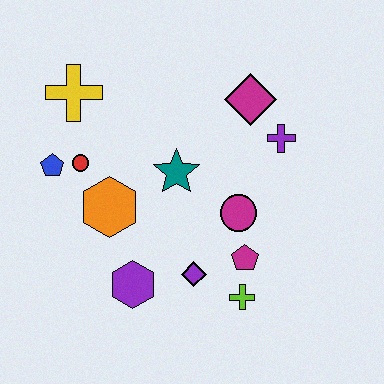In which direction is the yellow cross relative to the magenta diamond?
The yellow cross is to the left of the magenta diamond.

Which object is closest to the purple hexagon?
The purple diamond is closest to the purple hexagon.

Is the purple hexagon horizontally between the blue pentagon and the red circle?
No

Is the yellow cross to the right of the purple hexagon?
No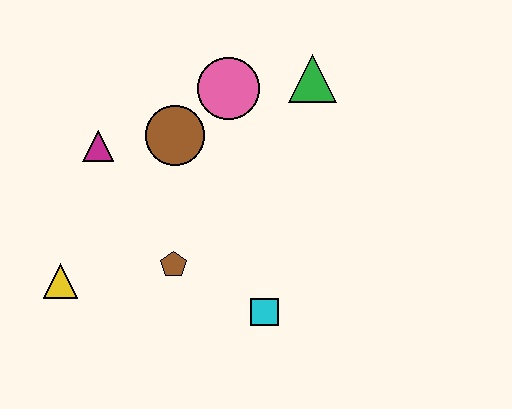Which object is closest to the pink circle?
The brown circle is closest to the pink circle.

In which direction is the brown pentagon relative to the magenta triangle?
The brown pentagon is below the magenta triangle.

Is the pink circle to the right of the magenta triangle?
Yes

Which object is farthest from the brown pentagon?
The green triangle is farthest from the brown pentagon.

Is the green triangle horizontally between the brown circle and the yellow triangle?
No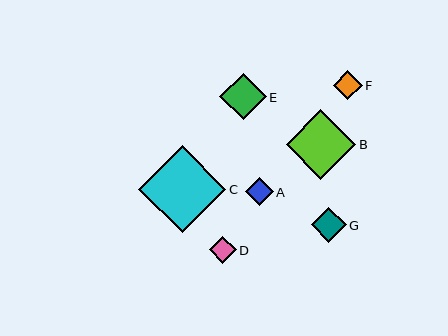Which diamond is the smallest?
Diamond D is the smallest with a size of approximately 27 pixels.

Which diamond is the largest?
Diamond C is the largest with a size of approximately 87 pixels.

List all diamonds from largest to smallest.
From largest to smallest: C, B, E, G, F, A, D.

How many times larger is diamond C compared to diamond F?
Diamond C is approximately 3.0 times the size of diamond F.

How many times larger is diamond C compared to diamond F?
Diamond C is approximately 3.0 times the size of diamond F.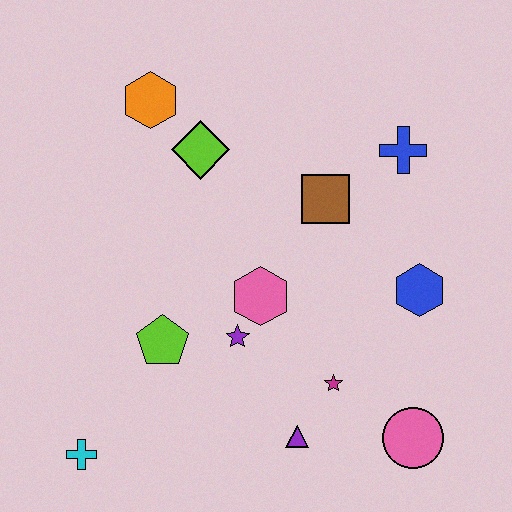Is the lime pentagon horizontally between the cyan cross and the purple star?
Yes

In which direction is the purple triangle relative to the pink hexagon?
The purple triangle is below the pink hexagon.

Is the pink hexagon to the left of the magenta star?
Yes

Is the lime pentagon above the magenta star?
Yes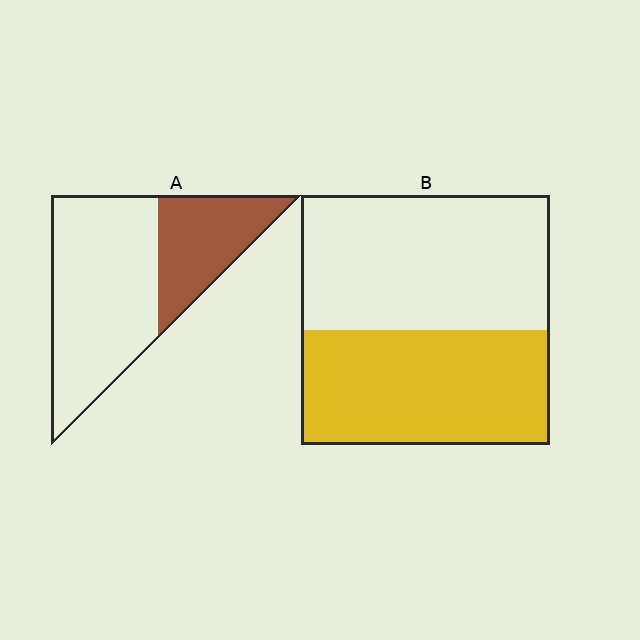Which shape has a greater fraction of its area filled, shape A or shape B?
Shape B.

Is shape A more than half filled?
No.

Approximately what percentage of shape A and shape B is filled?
A is approximately 35% and B is approximately 45%.